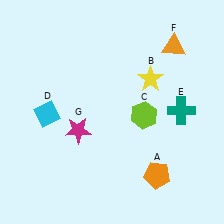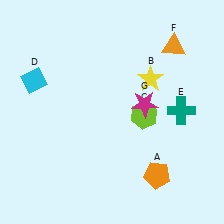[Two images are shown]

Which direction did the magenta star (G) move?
The magenta star (G) moved right.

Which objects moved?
The objects that moved are: the cyan diamond (D), the magenta star (G).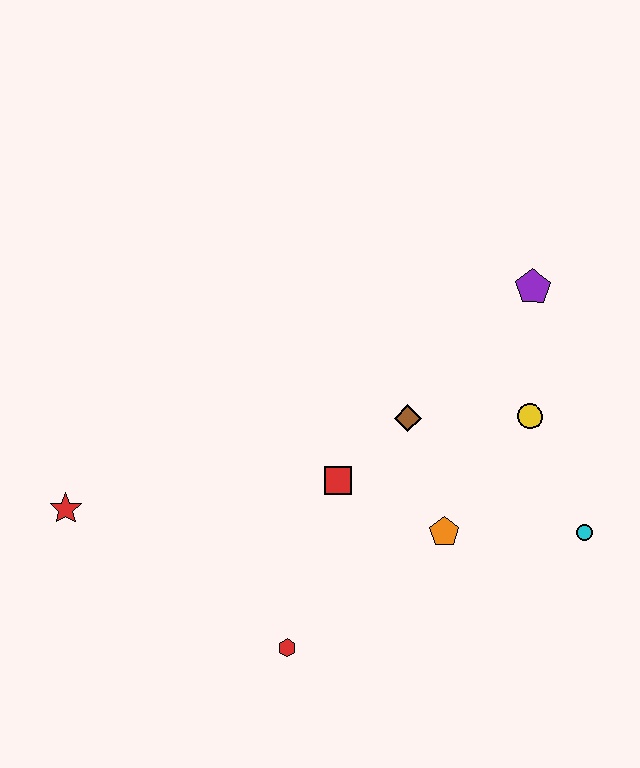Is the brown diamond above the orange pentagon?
Yes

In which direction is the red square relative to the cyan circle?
The red square is to the left of the cyan circle.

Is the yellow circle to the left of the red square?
No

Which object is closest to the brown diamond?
The red square is closest to the brown diamond.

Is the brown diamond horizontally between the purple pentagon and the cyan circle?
No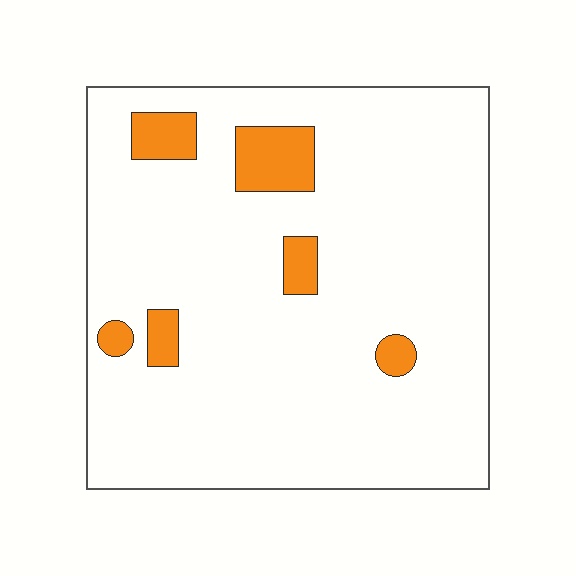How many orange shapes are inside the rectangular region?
6.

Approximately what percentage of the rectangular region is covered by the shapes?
Approximately 10%.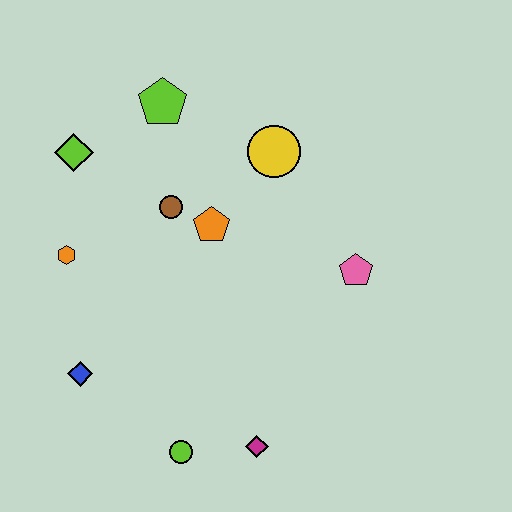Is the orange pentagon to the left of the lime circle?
No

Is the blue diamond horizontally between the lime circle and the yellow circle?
No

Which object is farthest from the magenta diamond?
The lime pentagon is farthest from the magenta diamond.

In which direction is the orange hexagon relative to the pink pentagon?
The orange hexagon is to the left of the pink pentagon.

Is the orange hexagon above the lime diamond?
No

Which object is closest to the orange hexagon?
The lime diamond is closest to the orange hexagon.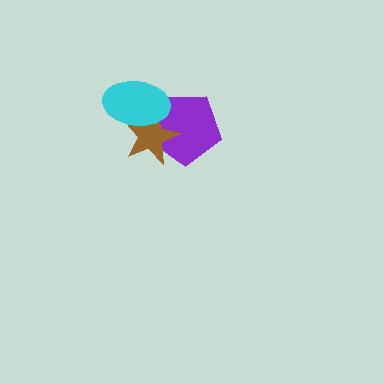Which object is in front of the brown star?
The cyan ellipse is in front of the brown star.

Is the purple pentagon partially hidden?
Yes, it is partially covered by another shape.